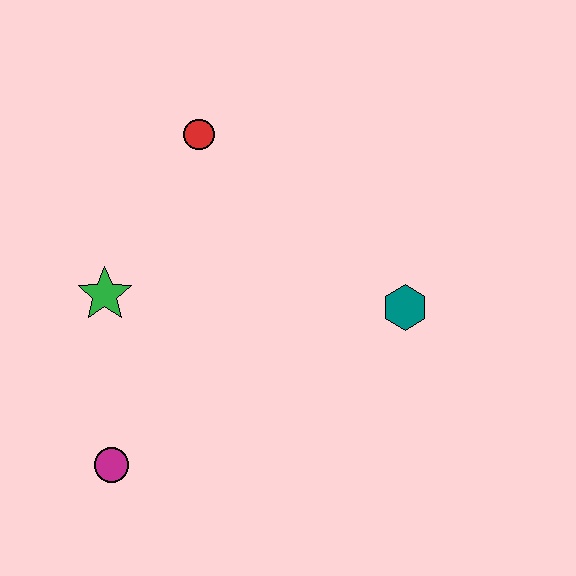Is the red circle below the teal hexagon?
No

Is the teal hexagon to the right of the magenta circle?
Yes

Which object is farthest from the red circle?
The magenta circle is farthest from the red circle.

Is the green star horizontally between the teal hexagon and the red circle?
No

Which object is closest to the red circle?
The green star is closest to the red circle.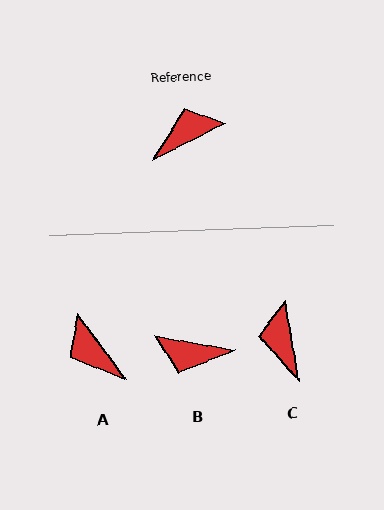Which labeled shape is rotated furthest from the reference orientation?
B, about 143 degrees away.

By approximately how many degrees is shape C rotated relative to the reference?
Approximately 73 degrees counter-clockwise.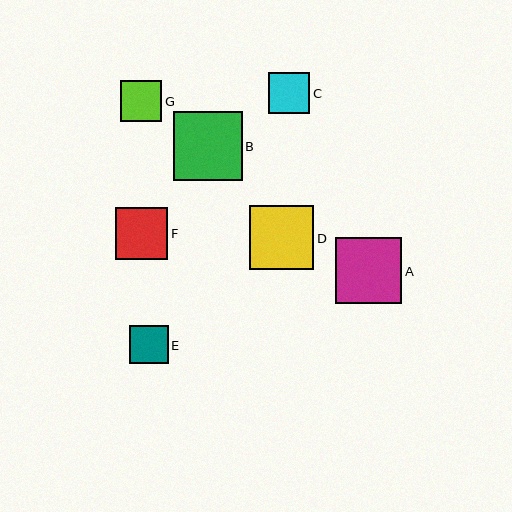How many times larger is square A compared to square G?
Square A is approximately 1.6 times the size of square G.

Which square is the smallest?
Square E is the smallest with a size of approximately 39 pixels.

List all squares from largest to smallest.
From largest to smallest: B, A, D, F, G, C, E.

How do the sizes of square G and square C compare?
Square G and square C are approximately the same size.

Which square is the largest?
Square B is the largest with a size of approximately 69 pixels.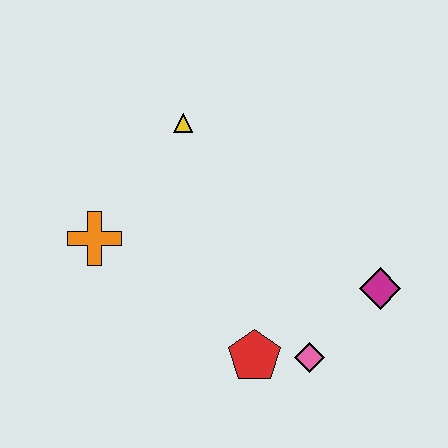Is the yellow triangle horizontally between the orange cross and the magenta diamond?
Yes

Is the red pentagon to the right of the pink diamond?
No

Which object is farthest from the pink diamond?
The yellow triangle is farthest from the pink diamond.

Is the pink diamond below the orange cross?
Yes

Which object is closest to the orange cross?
The yellow triangle is closest to the orange cross.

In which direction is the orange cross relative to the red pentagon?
The orange cross is to the left of the red pentagon.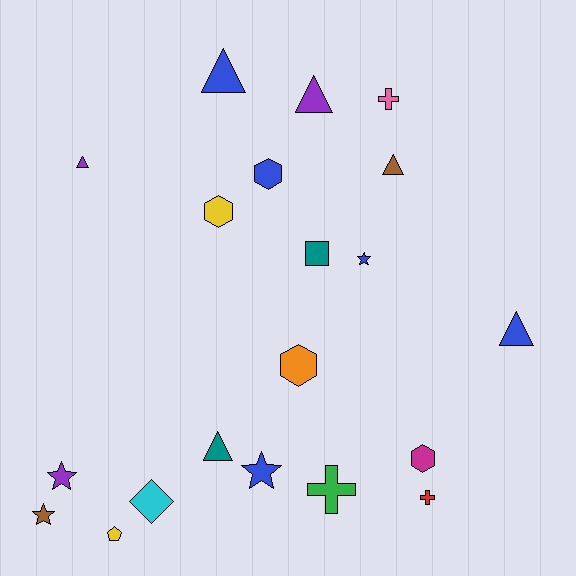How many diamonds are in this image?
There is 1 diamond.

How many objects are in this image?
There are 20 objects.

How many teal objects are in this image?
There are 2 teal objects.